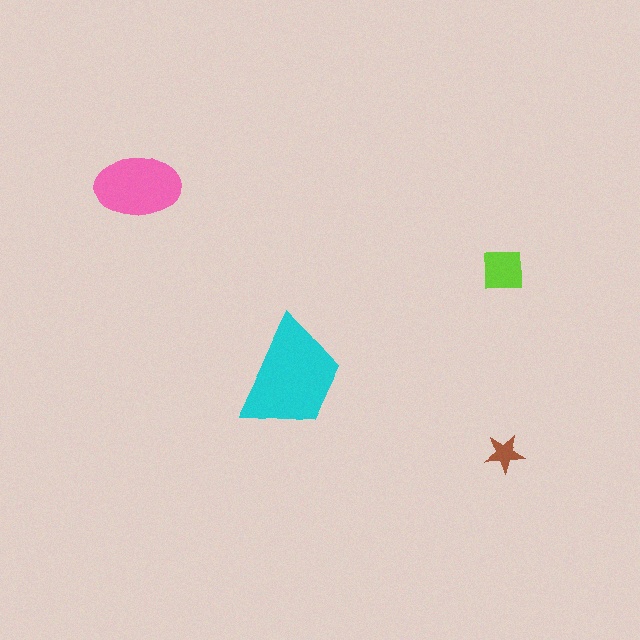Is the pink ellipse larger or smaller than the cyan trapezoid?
Smaller.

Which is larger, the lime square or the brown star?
The lime square.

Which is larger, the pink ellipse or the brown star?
The pink ellipse.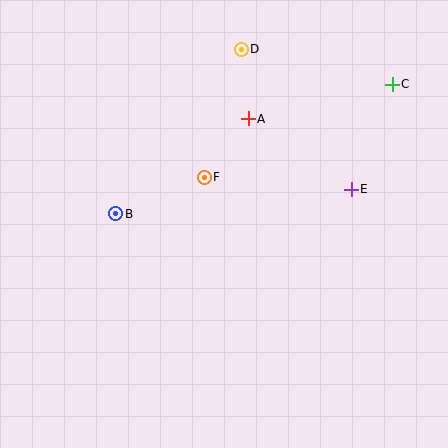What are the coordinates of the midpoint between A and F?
The midpoint between A and F is at (226, 148).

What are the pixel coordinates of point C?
Point C is at (392, 84).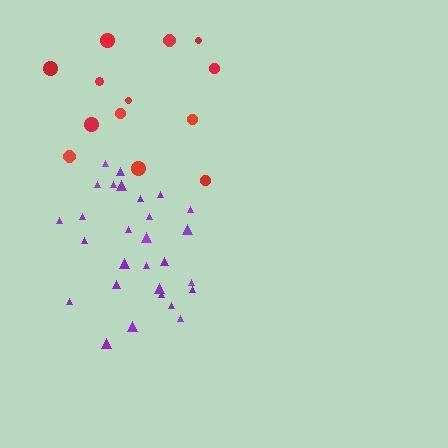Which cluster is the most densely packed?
Purple.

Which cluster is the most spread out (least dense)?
Red.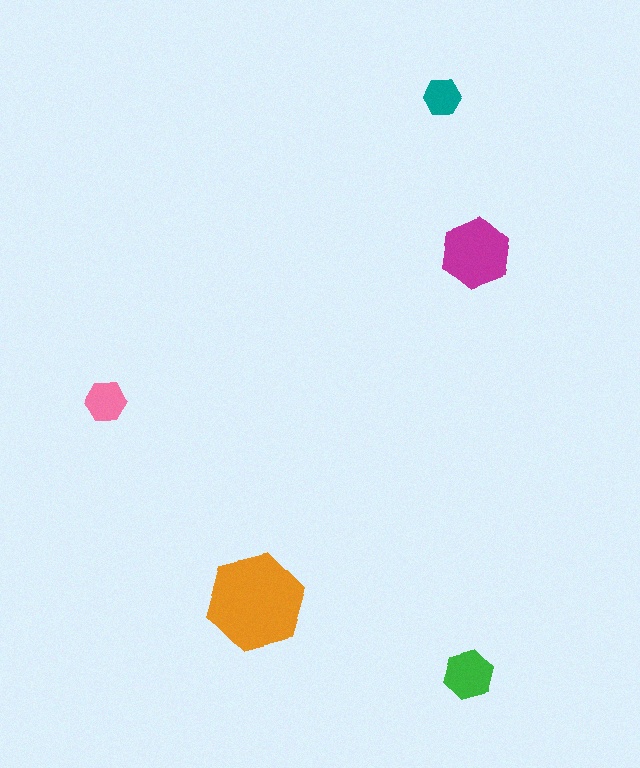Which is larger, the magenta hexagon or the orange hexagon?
The orange one.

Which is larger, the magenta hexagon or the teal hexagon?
The magenta one.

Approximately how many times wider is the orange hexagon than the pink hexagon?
About 2.5 times wider.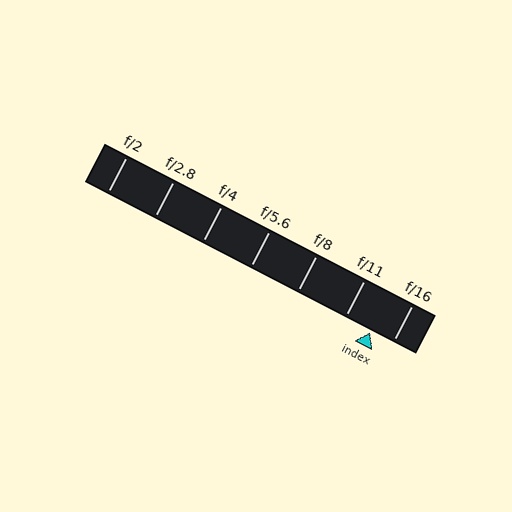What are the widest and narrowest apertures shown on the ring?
The widest aperture shown is f/2 and the narrowest is f/16.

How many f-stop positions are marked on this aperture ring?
There are 7 f-stop positions marked.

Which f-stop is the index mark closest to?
The index mark is closest to f/16.